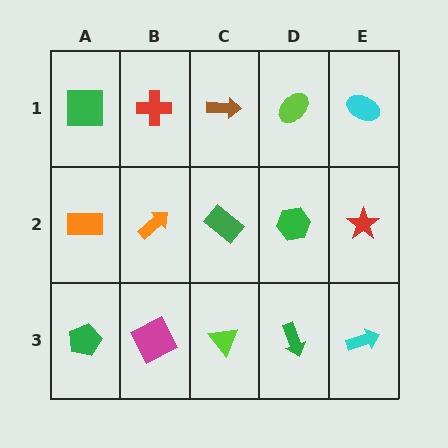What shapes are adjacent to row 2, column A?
A green square (row 1, column A), a green pentagon (row 3, column A), an orange arrow (row 2, column B).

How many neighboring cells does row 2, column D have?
4.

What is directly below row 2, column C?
A lime triangle.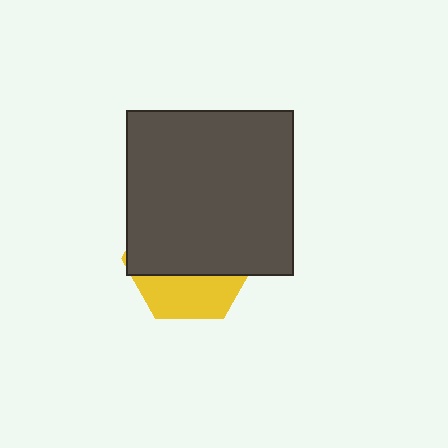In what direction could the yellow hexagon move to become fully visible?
The yellow hexagon could move down. That would shift it out from behind the dark gray rectangle entirely.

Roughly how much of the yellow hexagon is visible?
A small part of it is visible (roughly 33%).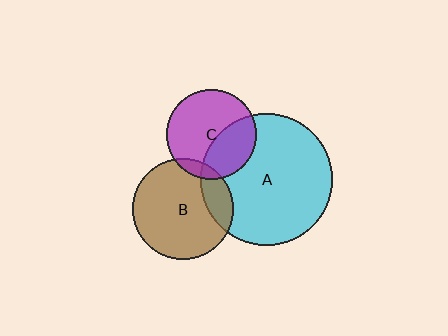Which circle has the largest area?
Circle A (cyan).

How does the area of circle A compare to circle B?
Approximately 1.7 times.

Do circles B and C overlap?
Yes.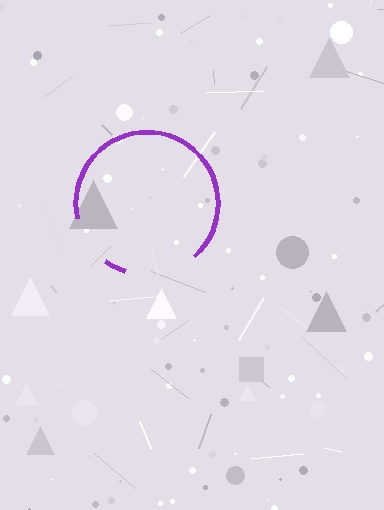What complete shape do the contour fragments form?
The contour fragments form a circle.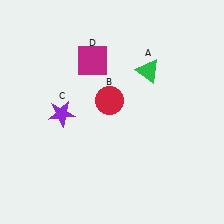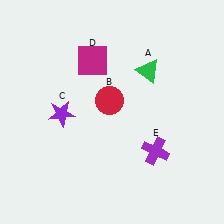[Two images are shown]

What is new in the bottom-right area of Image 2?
A purple cross (E) was added in the bottom-right area of Image 2.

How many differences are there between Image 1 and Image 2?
There is 1 difference between the two images.